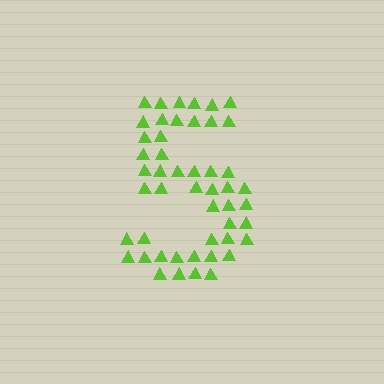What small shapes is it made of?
It is made of small triangles.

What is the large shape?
The large shape is the digit 5.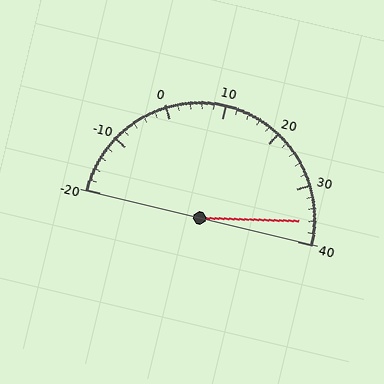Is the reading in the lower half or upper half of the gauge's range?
The reading is in the upper half of the range (-20 to 40).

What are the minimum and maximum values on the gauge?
The gauge ranges from -20 to 40.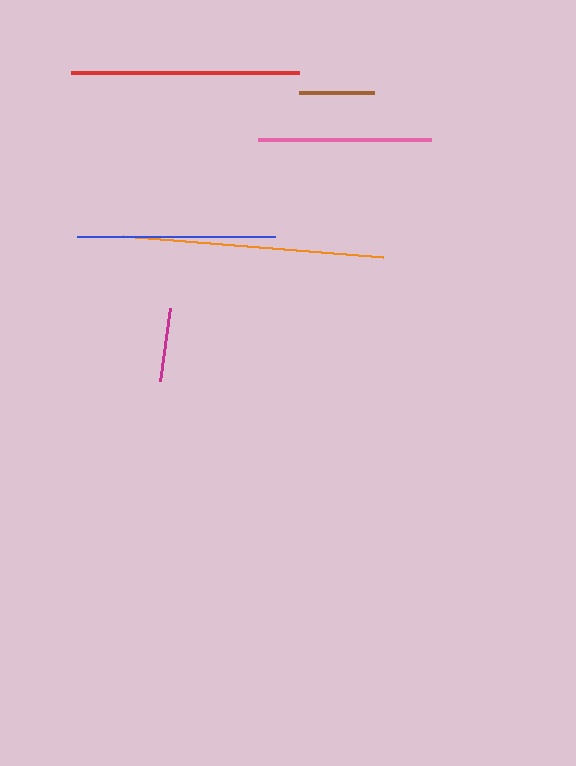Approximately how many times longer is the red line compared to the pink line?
The red line is approximately 1.3 times the length of the pink line.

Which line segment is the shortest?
The magenta line is the shortest at approximately 74 pixels.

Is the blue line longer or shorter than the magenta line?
The blue line is longer than the magenta line.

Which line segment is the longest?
The orange line is the longest at approximately 262 pixels.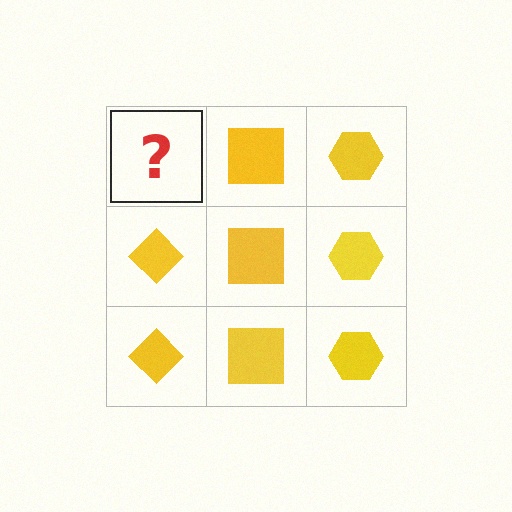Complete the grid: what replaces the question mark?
The question mark should be replaced with a yellow diamond.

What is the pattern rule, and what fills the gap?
The rule is that each column has a consistent shape. The gap should be filled with a yellow diamond.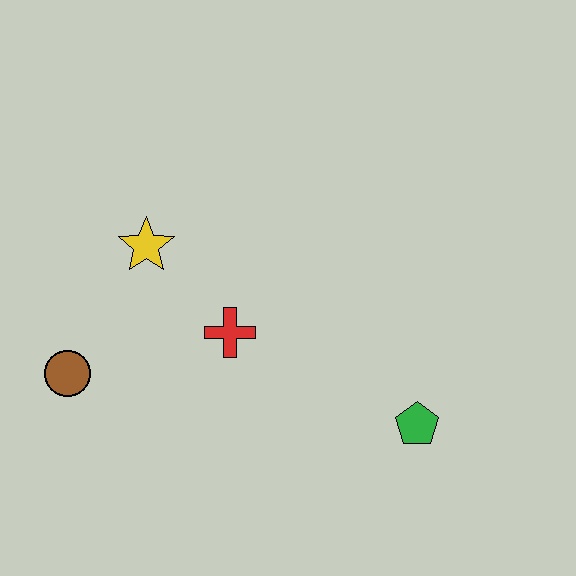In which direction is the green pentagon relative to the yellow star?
The green pentagon is to the right of the yellow star.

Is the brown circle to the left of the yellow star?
Yes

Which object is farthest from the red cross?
The green pentagon is farthest from the red cross.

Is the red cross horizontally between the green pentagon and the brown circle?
Yes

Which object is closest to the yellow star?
The red cross is closest to the yellow star.